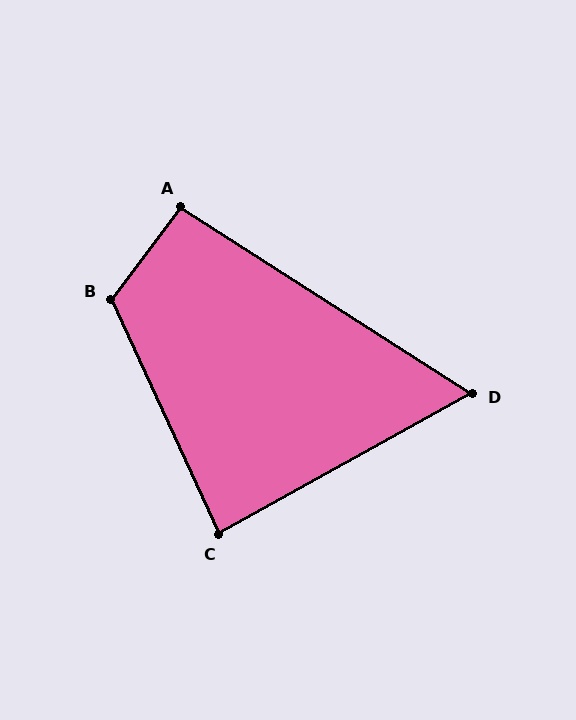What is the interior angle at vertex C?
Approximately 86 degrees (approximately right).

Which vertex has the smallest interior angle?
D, at approximately 62 degrees.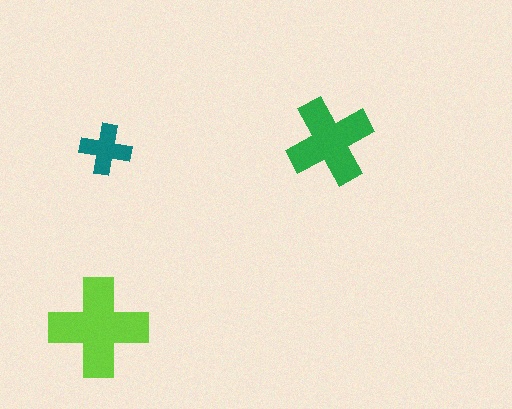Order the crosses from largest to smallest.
the lime one, the green one, the teal one.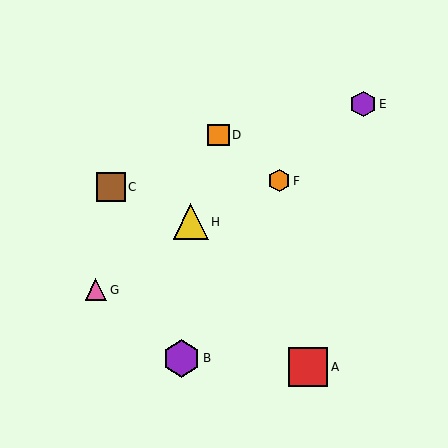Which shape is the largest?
The red square (labeled A) is the largest.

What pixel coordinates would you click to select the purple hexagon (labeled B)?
Click at (181, 358) to select the purple hexagon B.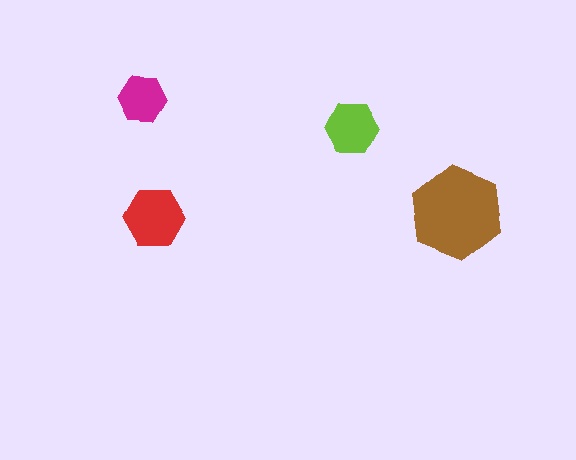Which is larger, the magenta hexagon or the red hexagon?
The red one.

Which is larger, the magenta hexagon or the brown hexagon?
The brown one.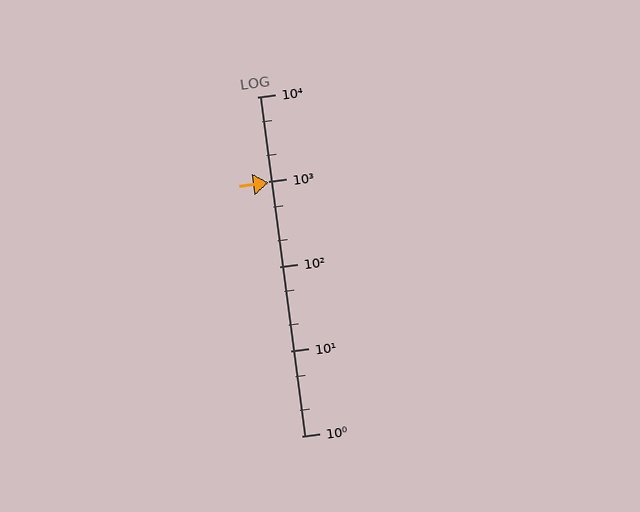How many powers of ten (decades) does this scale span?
The scale spans 4 decades, from 1 to 10000.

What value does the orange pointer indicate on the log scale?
The pointer indicates approximately 980.